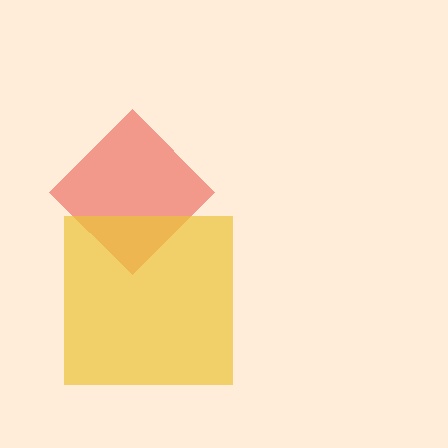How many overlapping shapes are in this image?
There are 2 overlapping shapes in the image.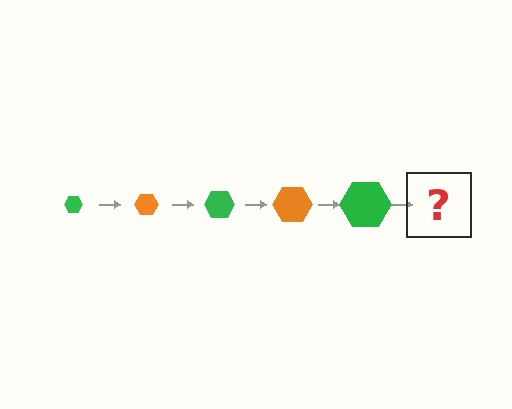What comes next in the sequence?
The next element should be an orange hexagon, larger than the previous one.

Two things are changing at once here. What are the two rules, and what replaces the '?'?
The two rules are that the hexagon grows larger each step and the color cycles through green and orange. The '?' should be an orange hexagon, larger than the previous one.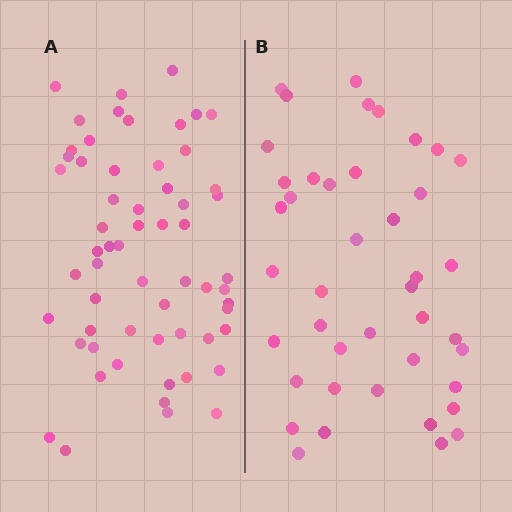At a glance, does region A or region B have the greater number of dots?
Region A (the left region) has more dots.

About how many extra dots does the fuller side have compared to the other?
Region A has approximately 20 more dots than region B.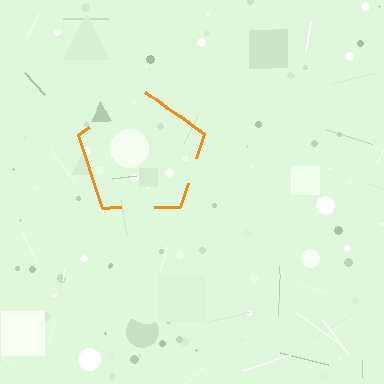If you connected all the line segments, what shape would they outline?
They would outline a pentagon.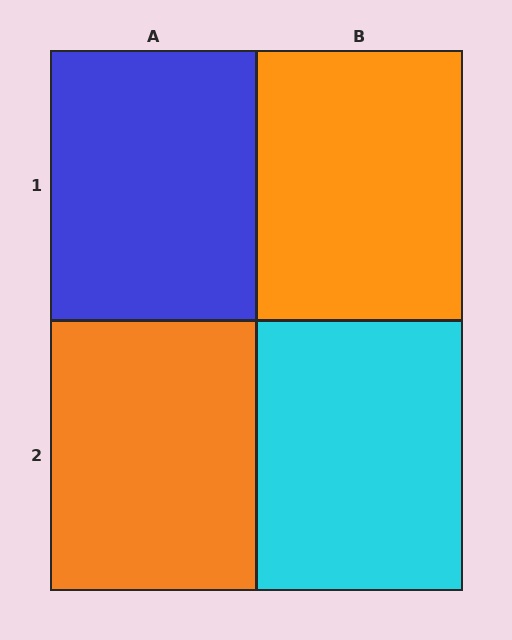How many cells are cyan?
1 cell is cyan.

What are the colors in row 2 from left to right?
Orange, cyan.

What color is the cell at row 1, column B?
Orange.